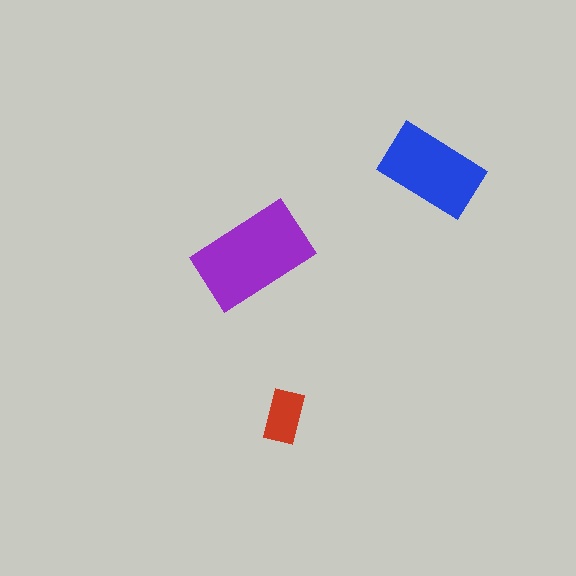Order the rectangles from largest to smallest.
the purple one, the blue one, the red one.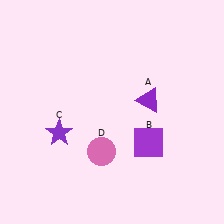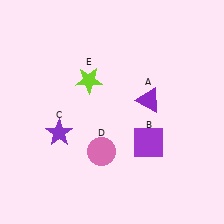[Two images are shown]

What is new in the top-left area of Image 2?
A lime star (E) was added in the top-left area of Image 2.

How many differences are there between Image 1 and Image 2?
There is 1 difference between the two images.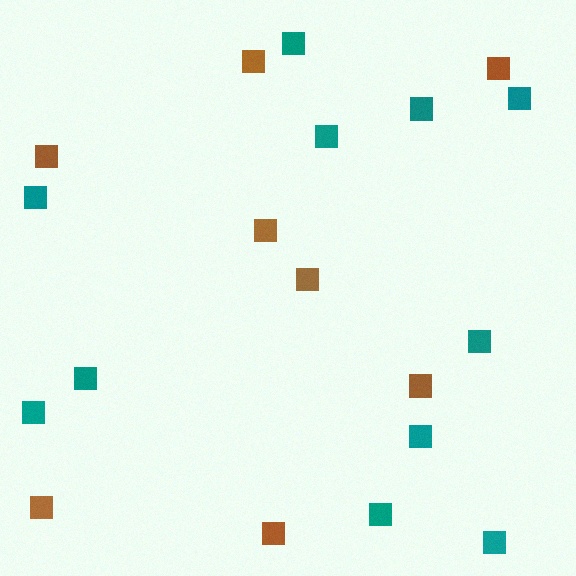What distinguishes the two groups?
There are 2 groups: one group of brown squares (8) and one group of teal squares (11).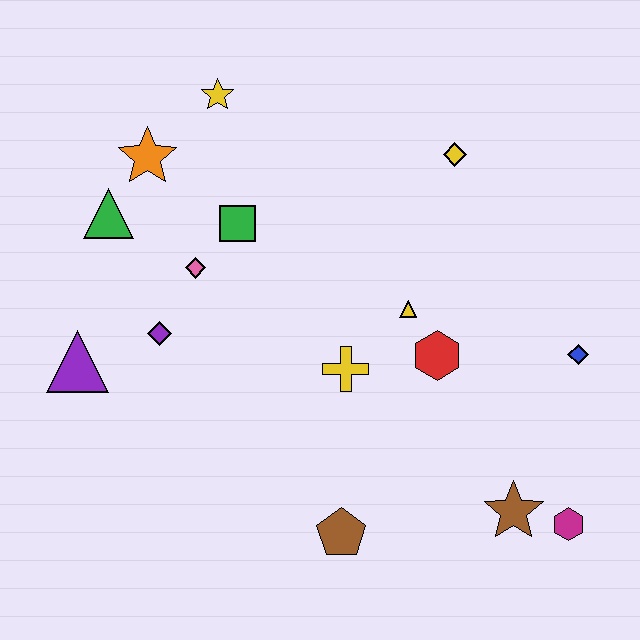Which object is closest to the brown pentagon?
The yellow cross is closest to the brown pentagon.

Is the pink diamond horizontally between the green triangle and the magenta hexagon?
Yes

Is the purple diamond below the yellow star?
Yes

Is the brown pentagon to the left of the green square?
No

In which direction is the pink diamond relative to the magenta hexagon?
The pink diamond is to the left of the magenta hexagon.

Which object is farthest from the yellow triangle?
The purple triangle is farthest from the yellow triangle.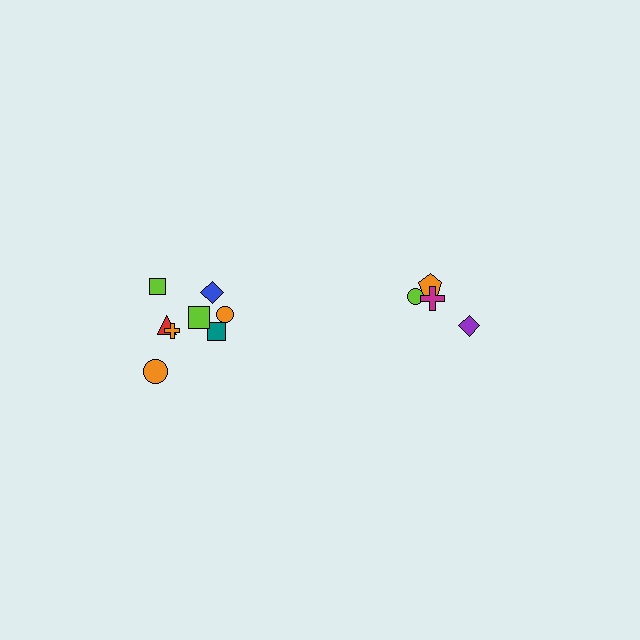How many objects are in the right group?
There are 4 objects.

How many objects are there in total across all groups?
There are 12 objects.